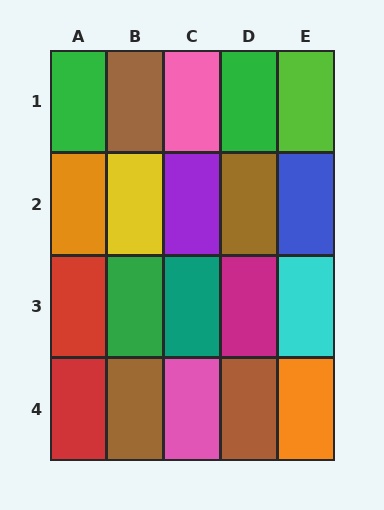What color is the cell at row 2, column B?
Yellow.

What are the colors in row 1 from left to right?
Green, brown, pink, green, lime.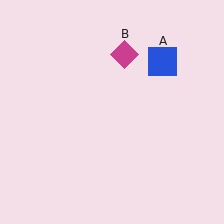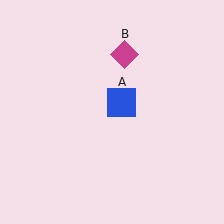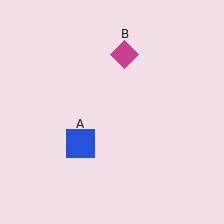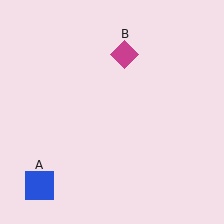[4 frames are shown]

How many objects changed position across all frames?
1 object changed position: blue square (object A).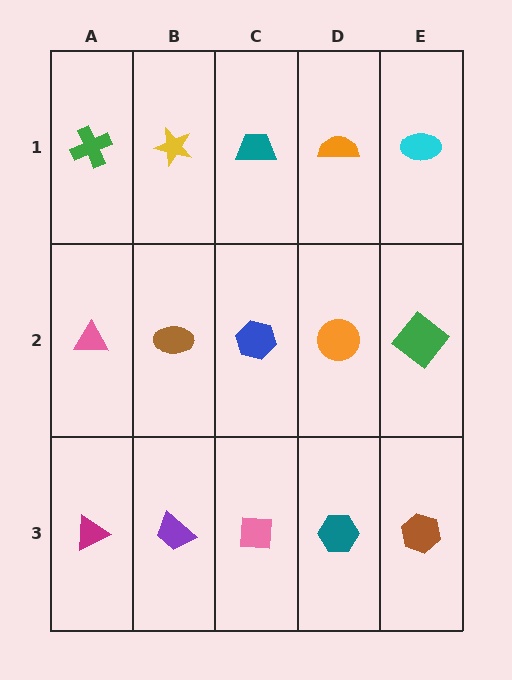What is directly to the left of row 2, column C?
A brown ellipse.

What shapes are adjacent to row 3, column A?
A pink triangle (row 2, column A), a purple trapezoid (row 3, column B).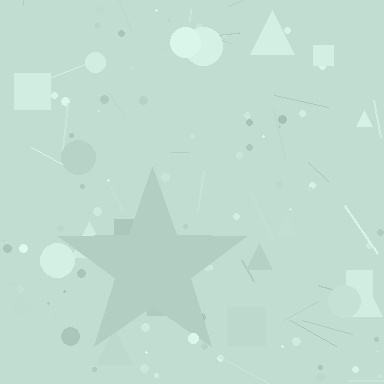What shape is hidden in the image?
A star is hidden in the image.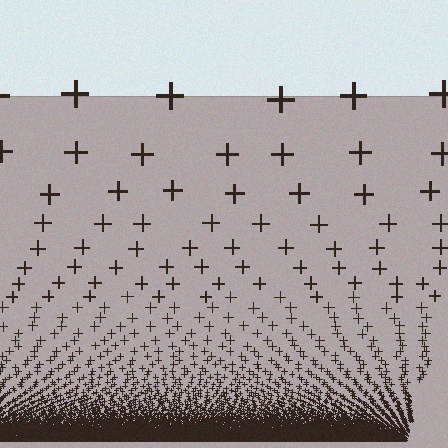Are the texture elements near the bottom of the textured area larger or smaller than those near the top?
Smaller. The gradient is inverted — elements near the bottom are smaller and denser.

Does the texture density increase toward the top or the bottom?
Density increases toward the bottom.